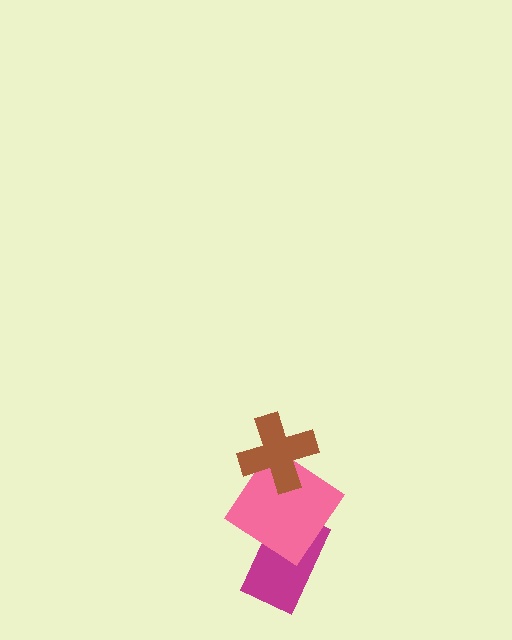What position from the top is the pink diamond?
The pink diamond is 2nd from the top.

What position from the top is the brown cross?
The brown cross is 1st from the top.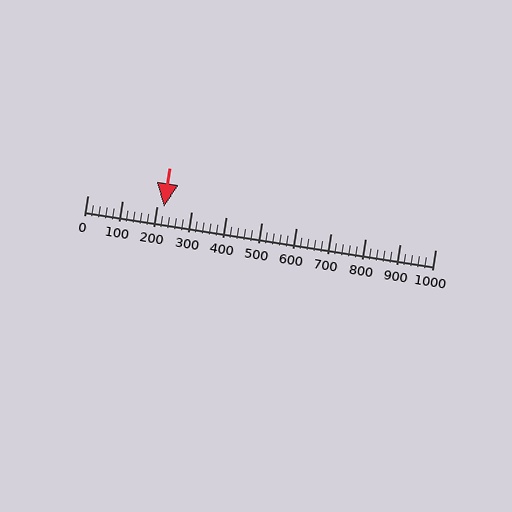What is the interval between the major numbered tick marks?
The major tick marks are spaced 100 units apart.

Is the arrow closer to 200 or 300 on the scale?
The arrow is closer to 200.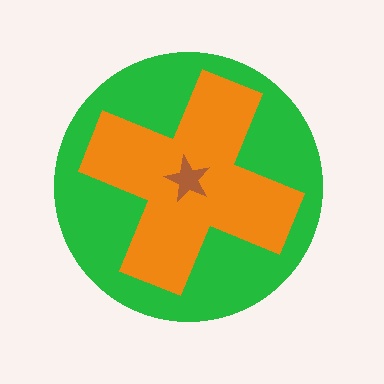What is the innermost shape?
The brown star.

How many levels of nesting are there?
3.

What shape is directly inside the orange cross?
The brown star.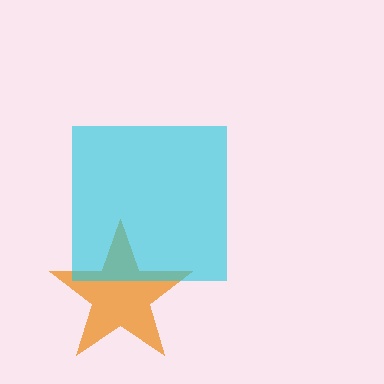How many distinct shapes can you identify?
There are 2 distinct shapes: an orange star, a cyan square.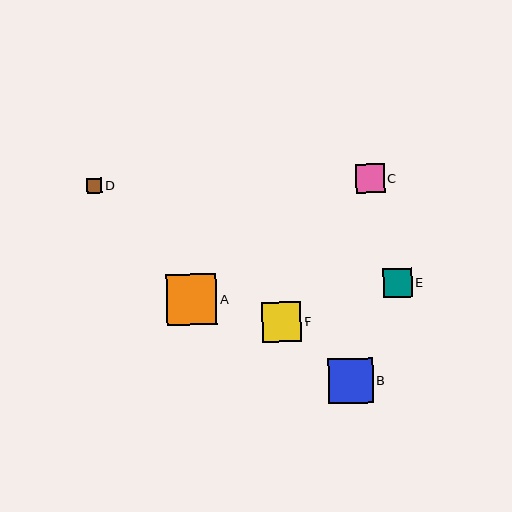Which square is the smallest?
Square D is the smallest with a size of approximately 15 pixels.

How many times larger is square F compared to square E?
Square F is approximately 1.4 times the size of square E.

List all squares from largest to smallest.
From largest to smallest: A, B, F, E, C, D.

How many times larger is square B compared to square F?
Square B is approximately 1.1 times the size of square F.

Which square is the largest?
Square A is the largest with a size of approximately 51 pixels.